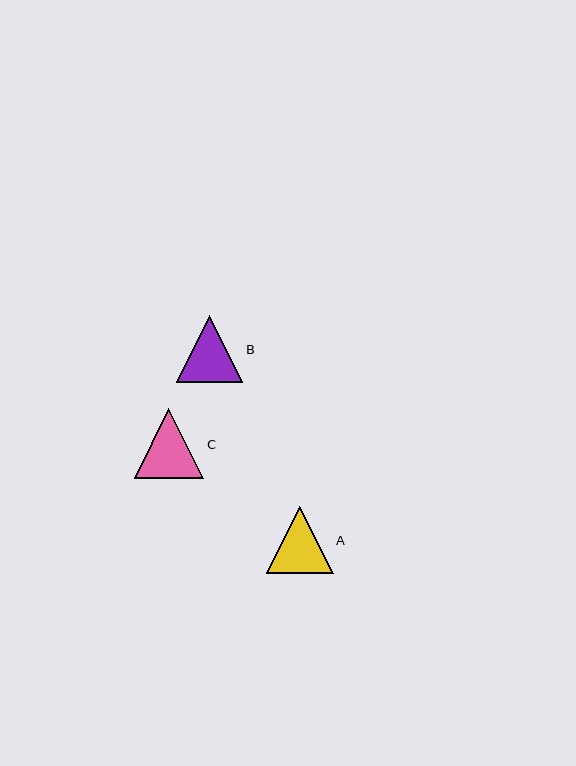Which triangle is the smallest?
Triangle B is the smallest with a size of approximately 66 pixels.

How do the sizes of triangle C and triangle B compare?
Triangle C and triangle B are approximately the same size.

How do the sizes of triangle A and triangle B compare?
Triangle A and triangle B are approximately the same size.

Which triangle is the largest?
Triangle C is the largest with a size of approximately 70 pixels.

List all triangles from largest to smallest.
From largest to smallest: C, A, B.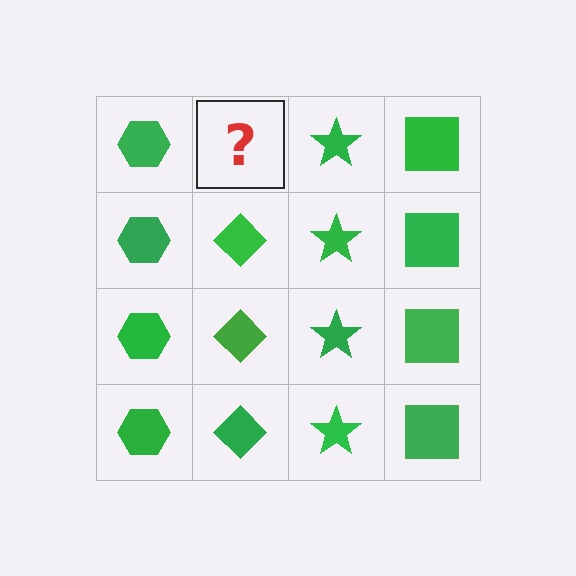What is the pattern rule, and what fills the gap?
The rule is that each column has a consistent shape. The gap should be filled with a green diamond.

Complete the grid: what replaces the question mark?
The question mark should be replaced with a green diamond.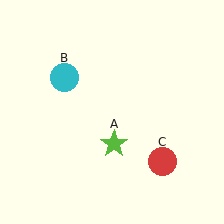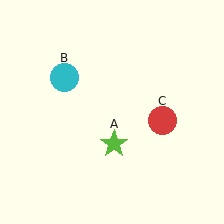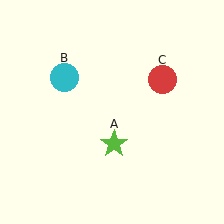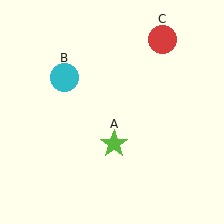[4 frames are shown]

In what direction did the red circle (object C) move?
The red circle (object C) moved up.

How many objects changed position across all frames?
1 object changed position: red circle (object C).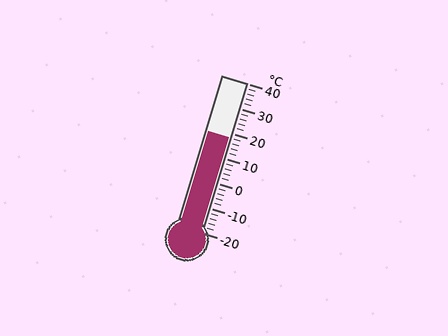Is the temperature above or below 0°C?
The temperature is above 0°C.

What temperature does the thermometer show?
The thermometer shows approximately 18°C.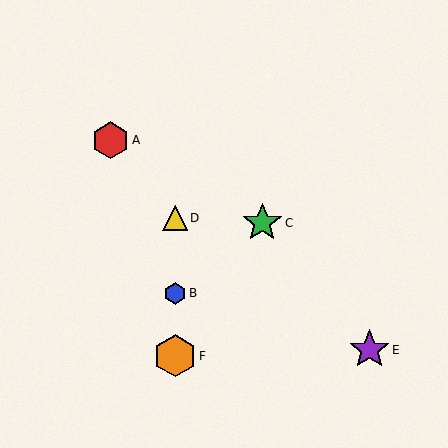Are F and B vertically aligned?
Yes, both are at x≈175.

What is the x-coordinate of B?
Object B is at x≈175.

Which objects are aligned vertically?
Objects B, D, F are aligned vertically.